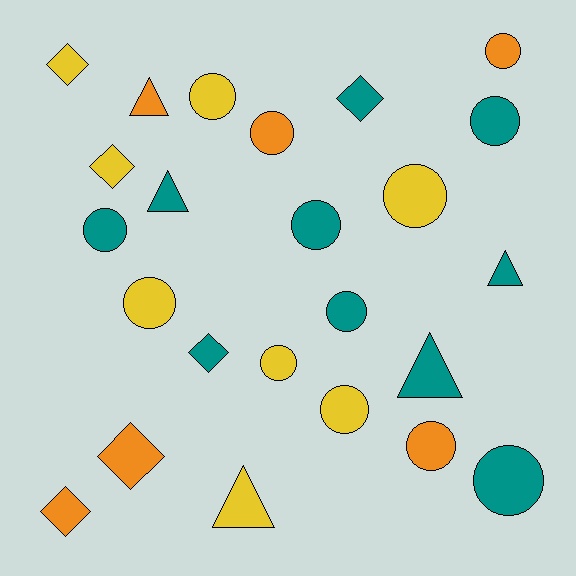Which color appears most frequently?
Teal, with 10 objects.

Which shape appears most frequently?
Circle, with 13 objects.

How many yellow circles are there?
There are 5 yellow circles.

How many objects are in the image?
There are 24 objects.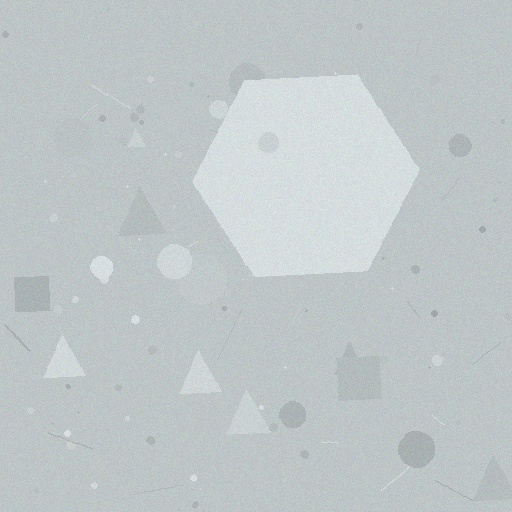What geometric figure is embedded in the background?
A hexagon is embedded in the background.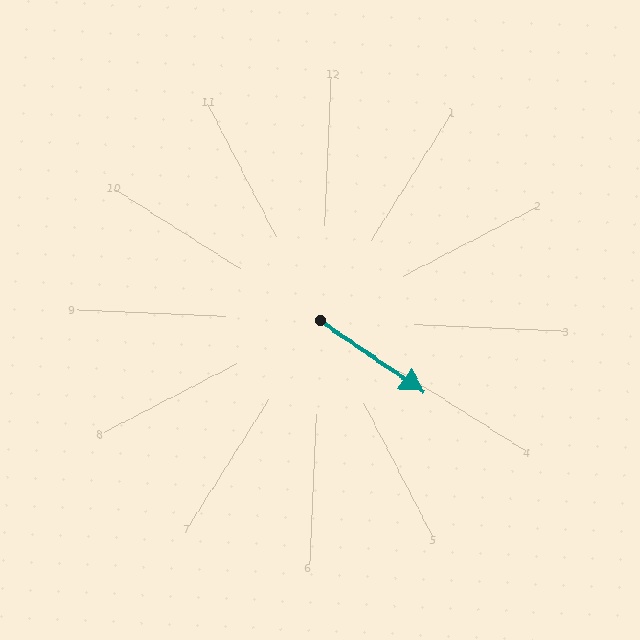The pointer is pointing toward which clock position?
Roughly 4 o'clock.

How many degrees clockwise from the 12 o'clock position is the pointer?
Approximately 122 degrees.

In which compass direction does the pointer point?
Southeast.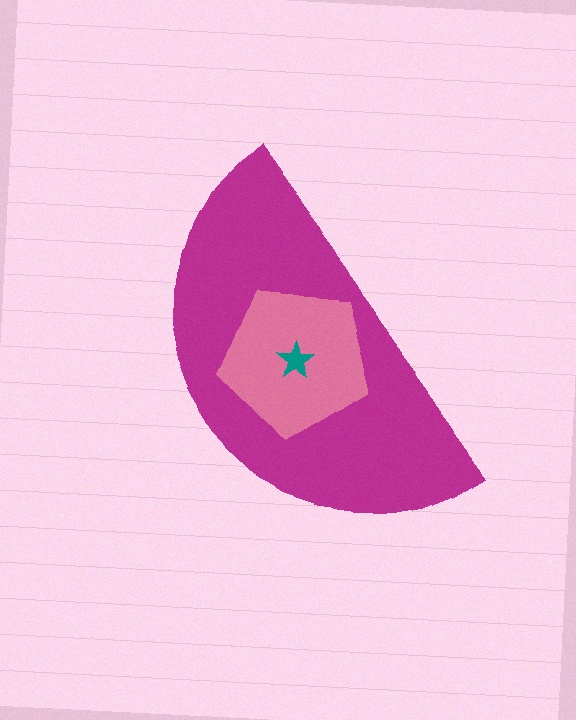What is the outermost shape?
The magenta semicircle.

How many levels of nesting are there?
3.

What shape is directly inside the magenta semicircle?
The pink pentagon.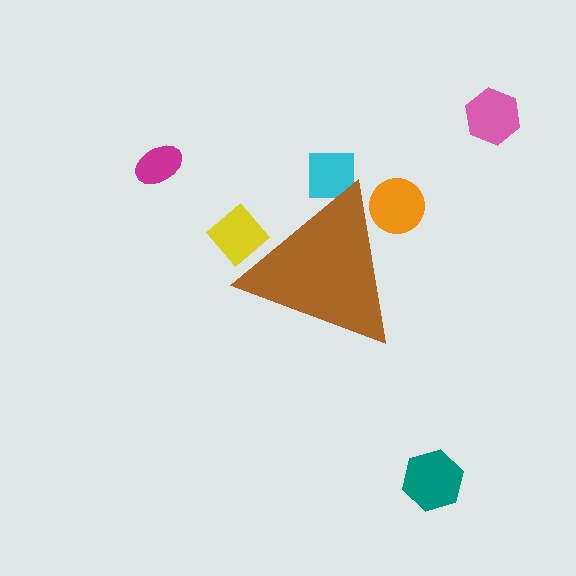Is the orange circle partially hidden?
Yes, the orange circle is partially hidden behind the brown triangle.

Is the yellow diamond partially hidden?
Yes, the yellow diamond is partially hidden behind the brown triangle.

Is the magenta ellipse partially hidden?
No, the magenta ellipse is fully visible.